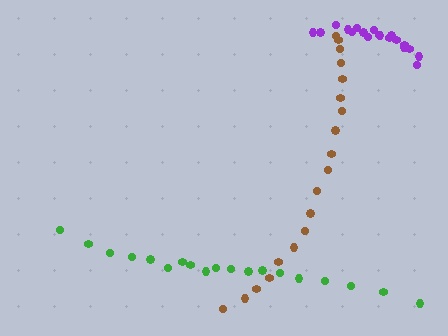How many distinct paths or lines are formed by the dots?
There are 3 distinct paths.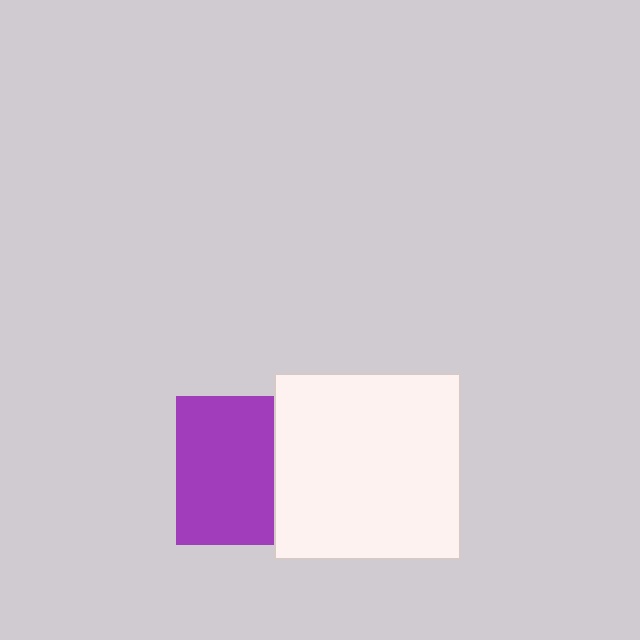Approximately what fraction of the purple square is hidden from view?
Roughly 35% of the purple square is hidden behind the white square.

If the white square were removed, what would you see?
You would see the complete purple square.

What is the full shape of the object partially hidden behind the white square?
The partially hidden object is a purple square.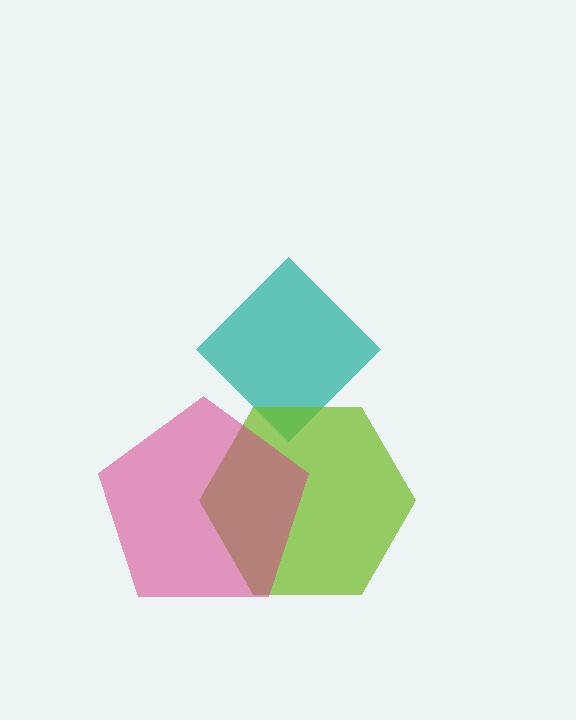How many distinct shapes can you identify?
There are 3 distinct shapes: a teal diamond, a lime hexagon, a magenta pentagon.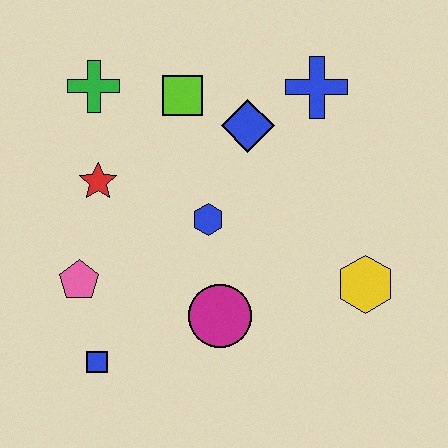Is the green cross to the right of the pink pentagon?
Yes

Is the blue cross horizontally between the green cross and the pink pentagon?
No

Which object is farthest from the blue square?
The blue cross is farthest from the blue square.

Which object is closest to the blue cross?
The blue diamond is closest to the blue cross.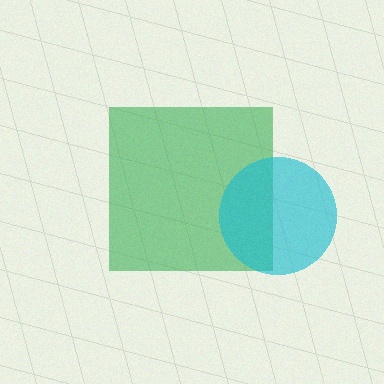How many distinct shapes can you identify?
There are 2 distinct shapes: a green square, a cyan circle.